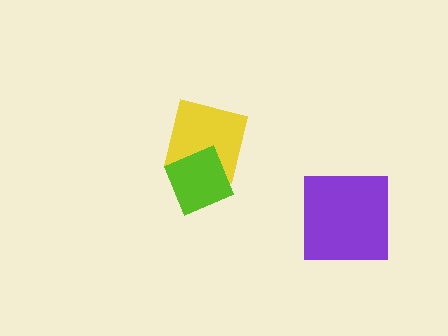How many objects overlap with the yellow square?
1 object overlaps with the yellow square.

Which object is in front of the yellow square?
The lime diamond is in front of the yellow square.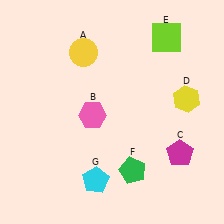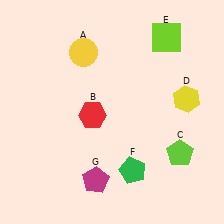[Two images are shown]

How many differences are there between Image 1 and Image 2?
There are 3 differences between the two images.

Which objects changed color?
B changed from pink to red. C changed from magenta to lime. G changed from cyan to magenta.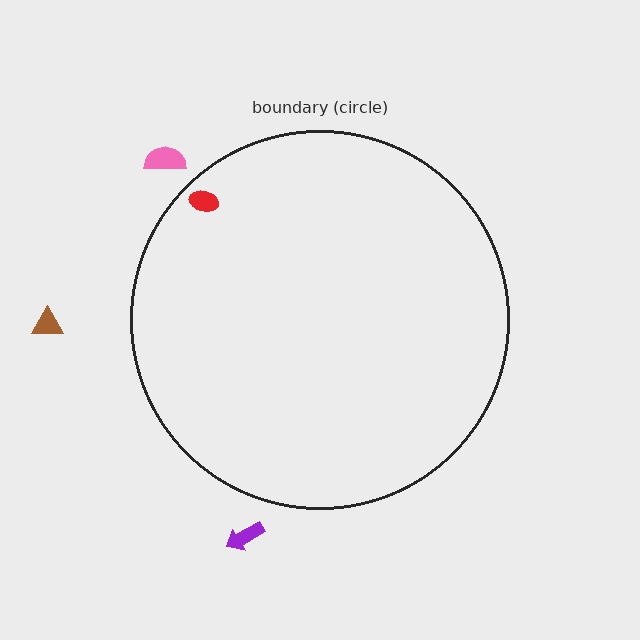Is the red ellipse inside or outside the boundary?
Inside.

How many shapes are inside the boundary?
1 inside, 3 outside.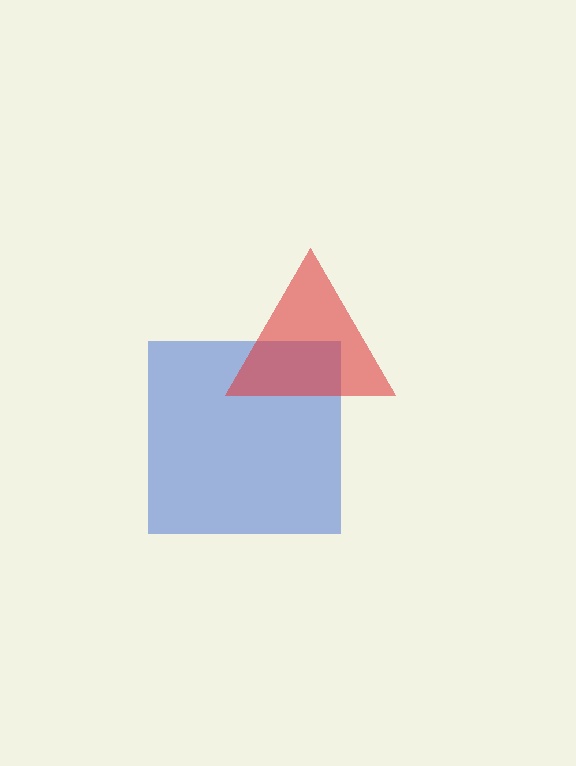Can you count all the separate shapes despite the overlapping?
Yes, there are 2 separate shapes.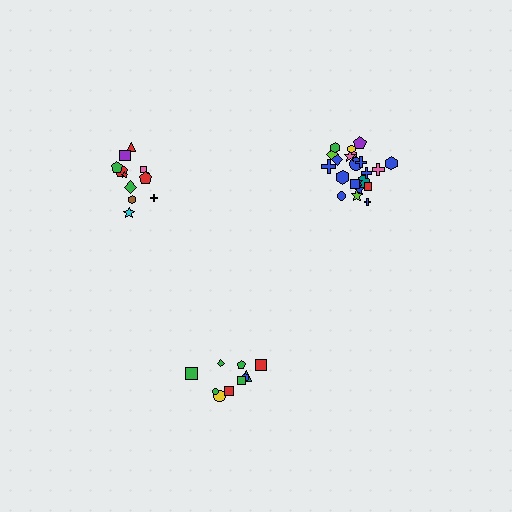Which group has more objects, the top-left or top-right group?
The top-right group.